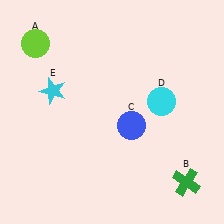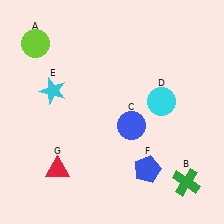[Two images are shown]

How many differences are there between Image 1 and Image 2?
There are 2 differences between the two images.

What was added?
A blue pentagon (F), a red triangle (G) were added in Image 2.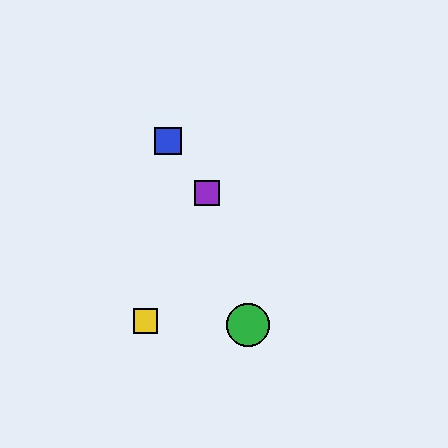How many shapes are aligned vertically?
2 shapes (the red triangle, the green circle) are aligned vertically.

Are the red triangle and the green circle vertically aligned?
Yes, both are at x≈248.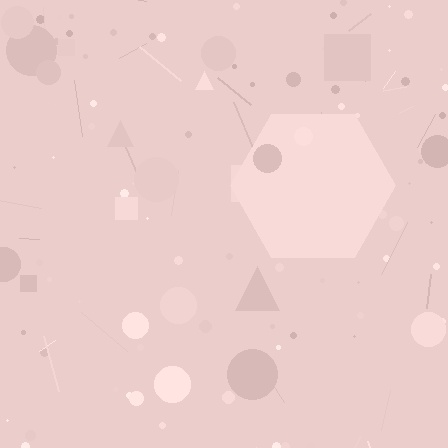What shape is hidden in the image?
A hexagon is hidden in the image.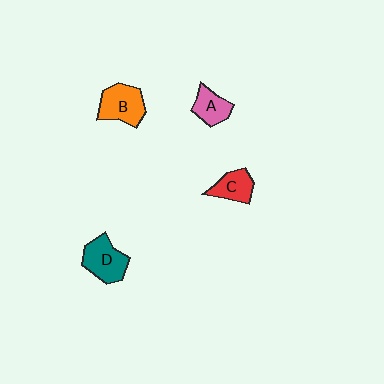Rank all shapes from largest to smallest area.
From largest to smallest: B (orange), D (teal), C (red), A (pink).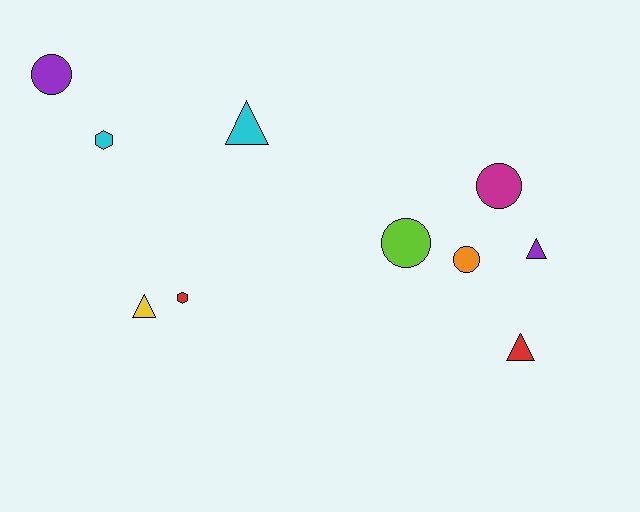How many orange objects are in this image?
There is 1 orange object.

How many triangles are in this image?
There are 4 triangles.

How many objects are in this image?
There are 10 objects.